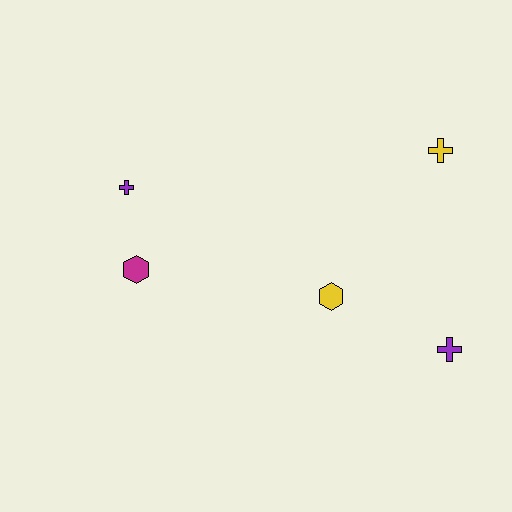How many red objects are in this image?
There are no red objects.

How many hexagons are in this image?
There are 2 hexagons.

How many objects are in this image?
There are 5 objects.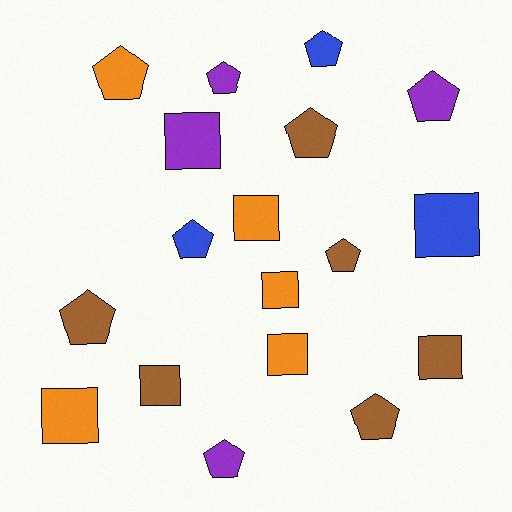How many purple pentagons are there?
There are 3 purple pentagons.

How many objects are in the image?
There are 18 objects.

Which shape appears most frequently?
Pentagon, with 10 objects.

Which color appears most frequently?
Brown, with 6 objects.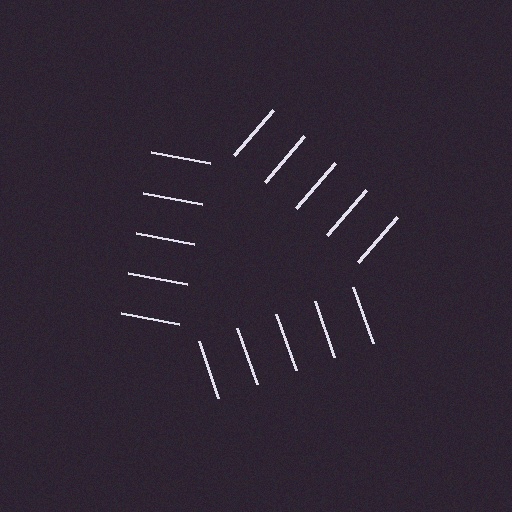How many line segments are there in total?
15 — 5 along each of the 3 edges.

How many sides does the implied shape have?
3 sides — the line-ends trace a triangle.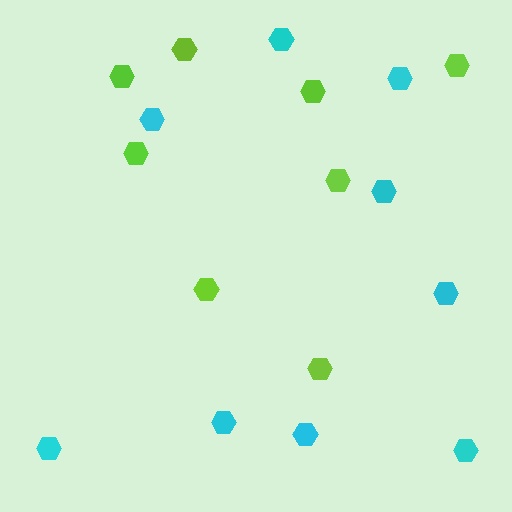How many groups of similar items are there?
There are 2 groups: one group of cyan hexagons (9) and one group of lime hexagons (8).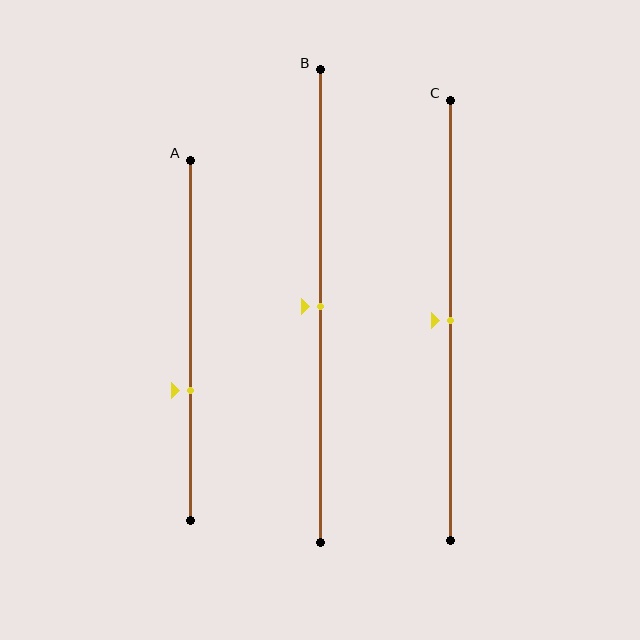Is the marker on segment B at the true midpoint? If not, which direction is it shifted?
Yes, the marker on segment B is at the true midpoint.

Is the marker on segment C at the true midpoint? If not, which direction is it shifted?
Yes, the marker on segment C is at the true midpoint.